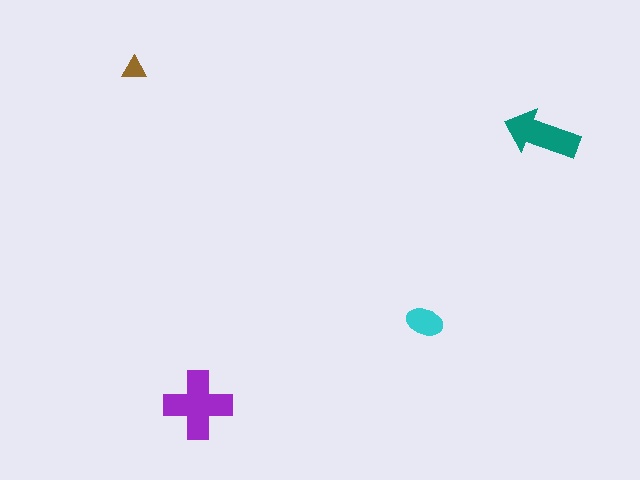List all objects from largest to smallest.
The purple cross, the teal arrow, the cyan ellipse, the brown triangle.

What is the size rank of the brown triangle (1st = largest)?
4th.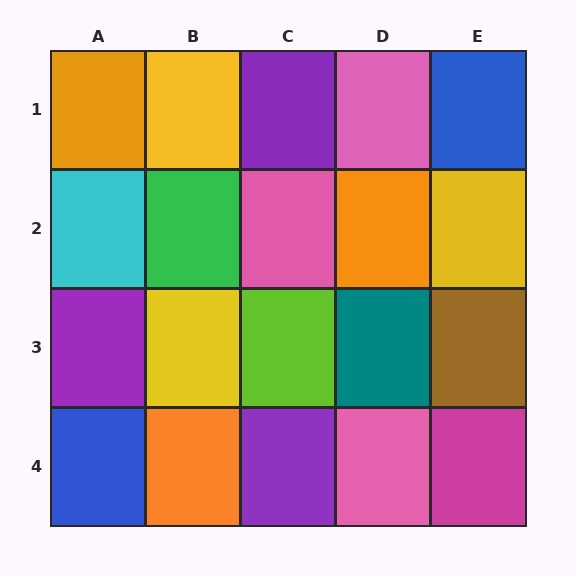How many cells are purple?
3 cells are purple.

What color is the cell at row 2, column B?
Green.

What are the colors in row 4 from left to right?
Blue, orange, purple, pink, magenta.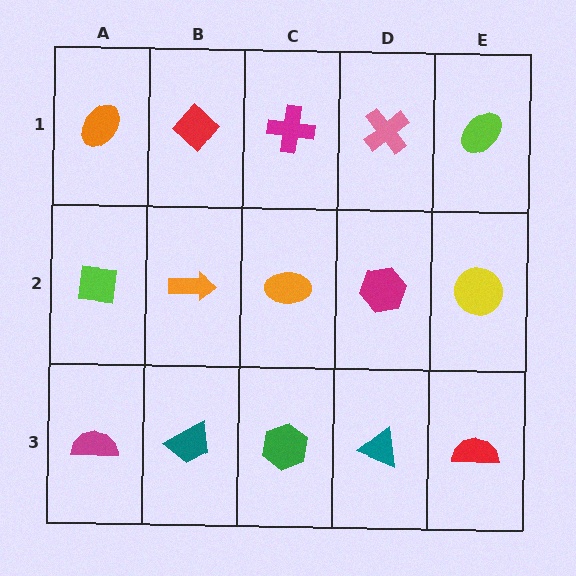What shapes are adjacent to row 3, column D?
A magenta hexagon (row 2, column D), a green hexagon (row 3, column C), a red semicircle (row 3, column E).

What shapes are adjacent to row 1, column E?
A yellow circle (row 2, column E), a pink cross (row 1, column D).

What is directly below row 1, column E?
A yellow circle.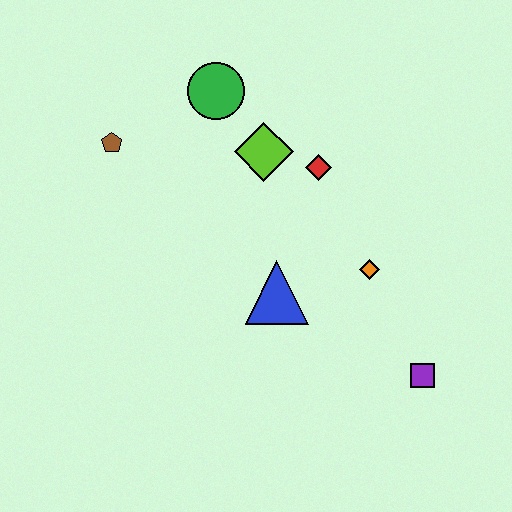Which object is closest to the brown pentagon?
The green circle is closest to the brown pentagon.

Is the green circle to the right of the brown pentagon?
Yes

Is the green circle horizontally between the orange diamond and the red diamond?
No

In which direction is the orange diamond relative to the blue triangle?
The orange diamond is to the right of the blue triangle.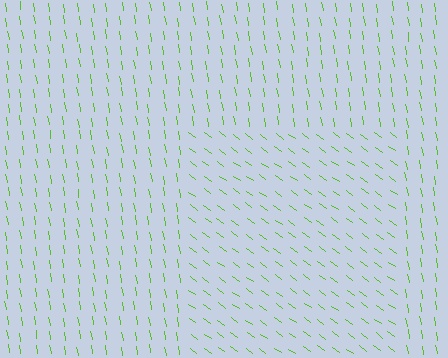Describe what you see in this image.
The image is filled with small lime line segments. A rectangle region in the image has lines oriented differently from the surrounding lines, creating a visible texture boundary.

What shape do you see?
I see a rectangle.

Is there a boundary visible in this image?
Yes, there is a texture boundary formed by a change in line orientation.